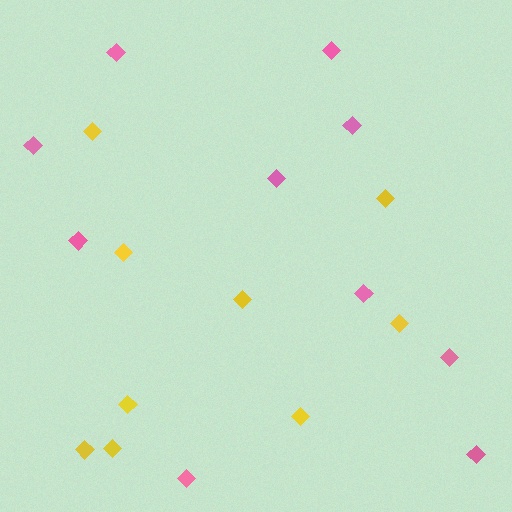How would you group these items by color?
There are 2 groups: one group of yellow diamonds (9) and one group of pink diamonds (10).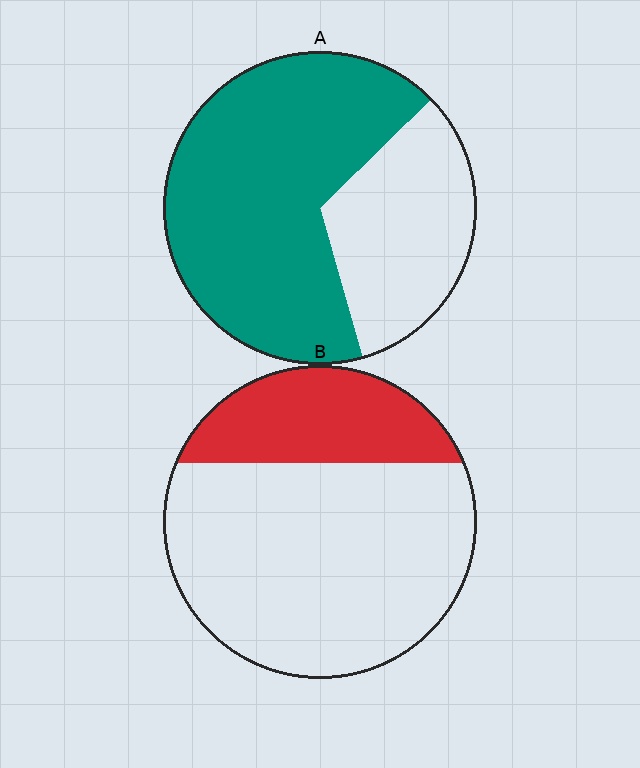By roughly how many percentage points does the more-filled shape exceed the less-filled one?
By roughly 40 percentage points (A over B).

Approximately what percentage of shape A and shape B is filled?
A is approximately 65% and B is approximately 25%.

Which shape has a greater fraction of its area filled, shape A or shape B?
Shape A.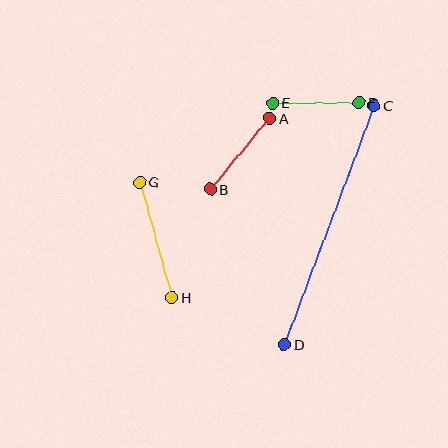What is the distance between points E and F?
The distance is approximately 86 pixels.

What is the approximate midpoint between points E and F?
The midpoint is at approximately (316, 103) pixels.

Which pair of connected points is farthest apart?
Points C and D are farthest apart.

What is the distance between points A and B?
The distance is approximately 92 pixels.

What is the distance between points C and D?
The distance is approximately 255 pixels.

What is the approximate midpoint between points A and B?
The midpoint is at approximately (240, 154) pixels.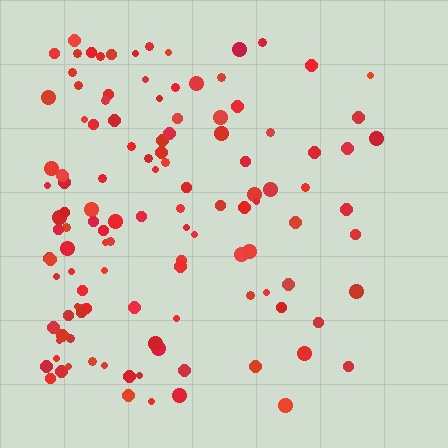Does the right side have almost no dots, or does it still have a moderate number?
Still a moderate number, just noticeably fewer than the left.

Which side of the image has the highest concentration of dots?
The left.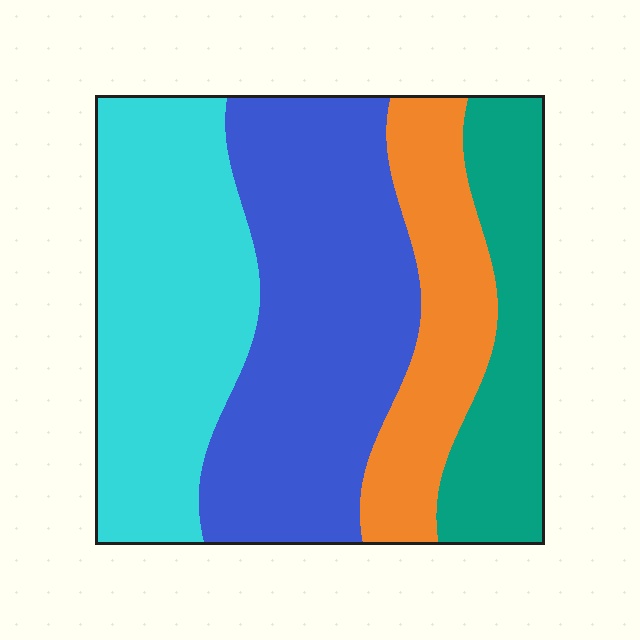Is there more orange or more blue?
Blue.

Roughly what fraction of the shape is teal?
Teal covers about 15% of the shape.